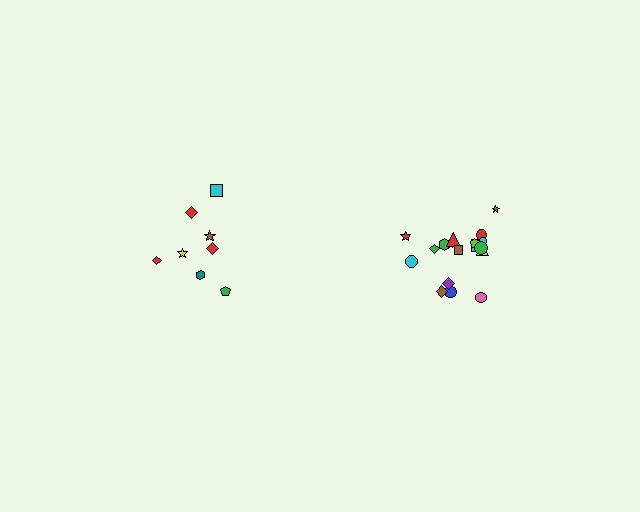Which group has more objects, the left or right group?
The right group.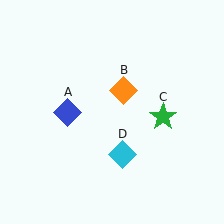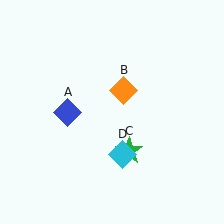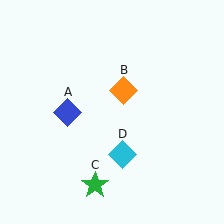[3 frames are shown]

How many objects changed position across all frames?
1 object changed position: green star (object C).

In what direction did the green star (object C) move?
The green star (object C) moved down and to the left.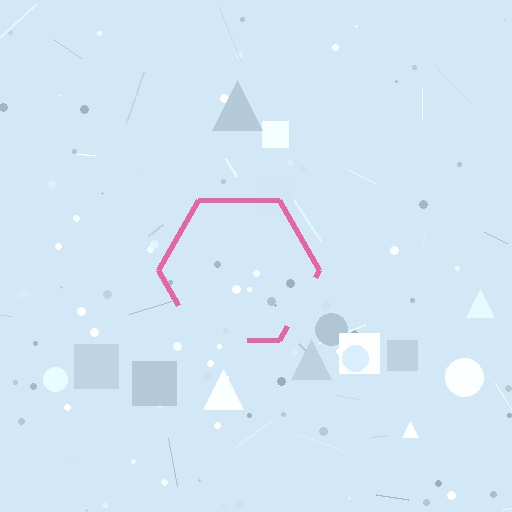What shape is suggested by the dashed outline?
The dashed outline suggests a hexagon.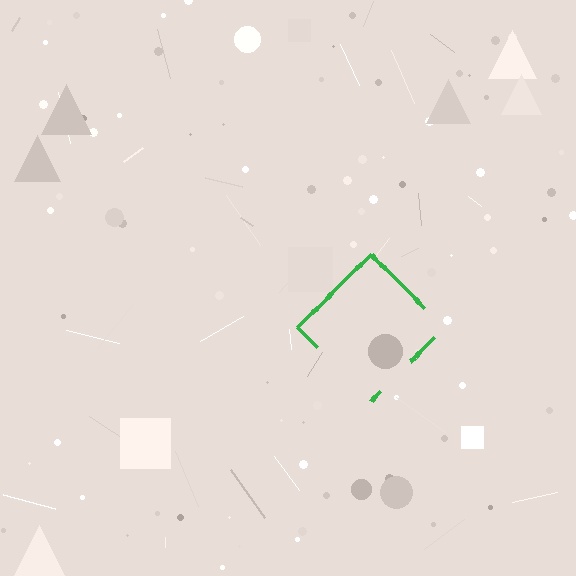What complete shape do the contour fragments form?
The contour fragments form a diamond.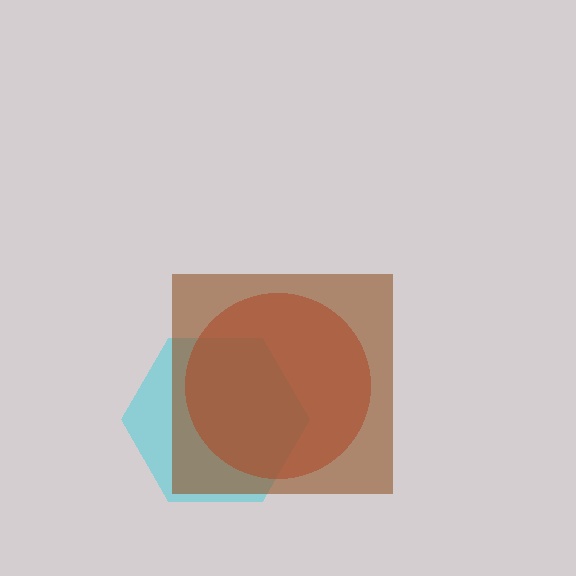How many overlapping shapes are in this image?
There are 3 overlapping shapes in the image.